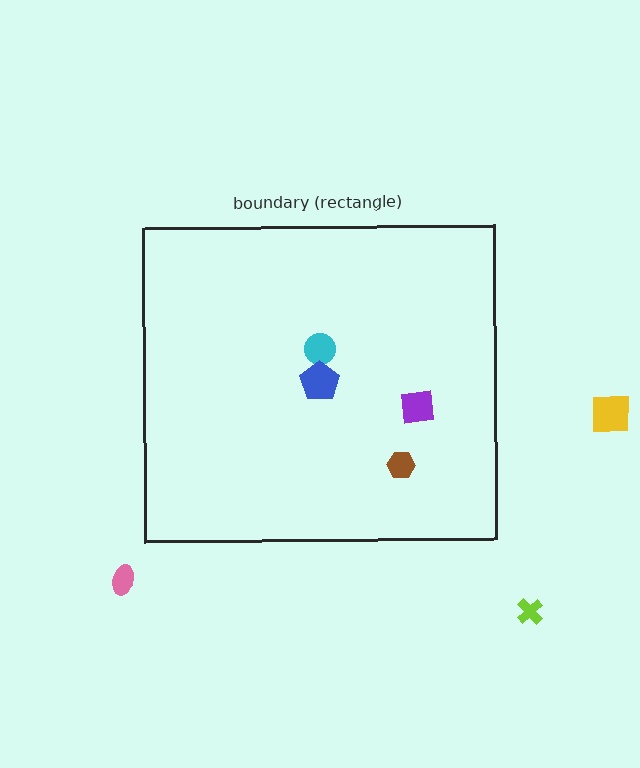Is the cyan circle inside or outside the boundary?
Inside.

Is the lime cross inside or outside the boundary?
Outside.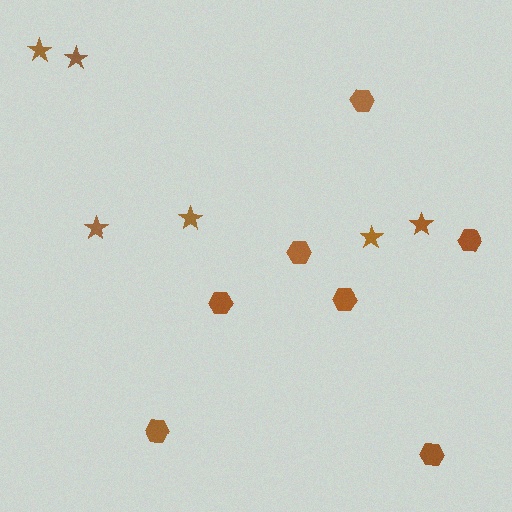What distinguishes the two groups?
There are 2 groups: one group of stars (6) and one group of hexagons (7).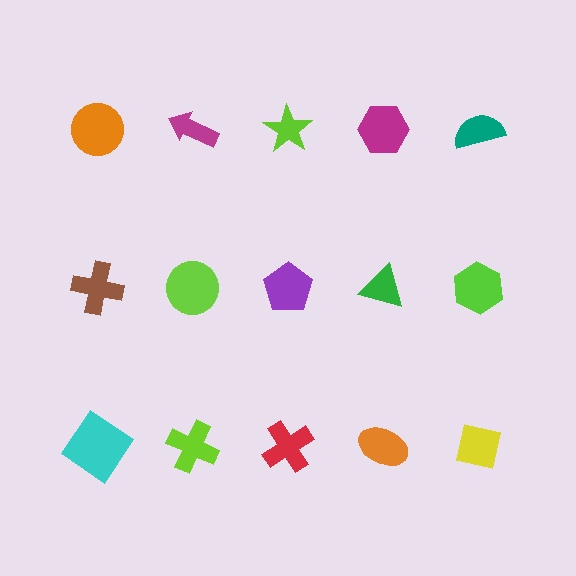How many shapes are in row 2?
5 shapes.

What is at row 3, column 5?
A yellow square.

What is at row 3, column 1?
A cyan diamond.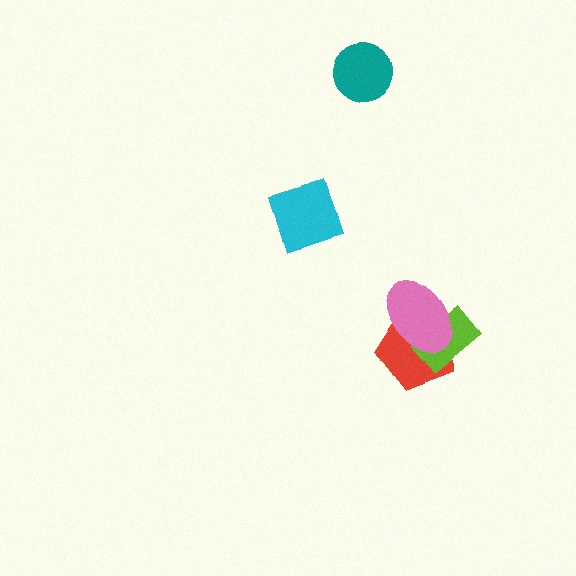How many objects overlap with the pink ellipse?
2 objects overlap with the pink ellipse.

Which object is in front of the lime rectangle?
The pink ellipse is in front of the lime rectangle.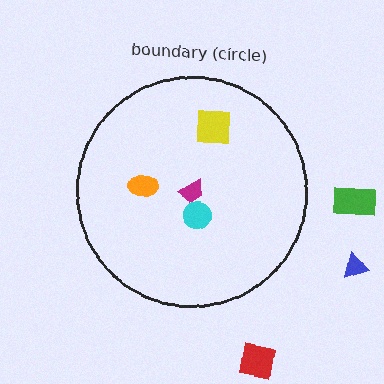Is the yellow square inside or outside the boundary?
Inside.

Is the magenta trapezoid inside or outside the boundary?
Inside.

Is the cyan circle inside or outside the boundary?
Inside.